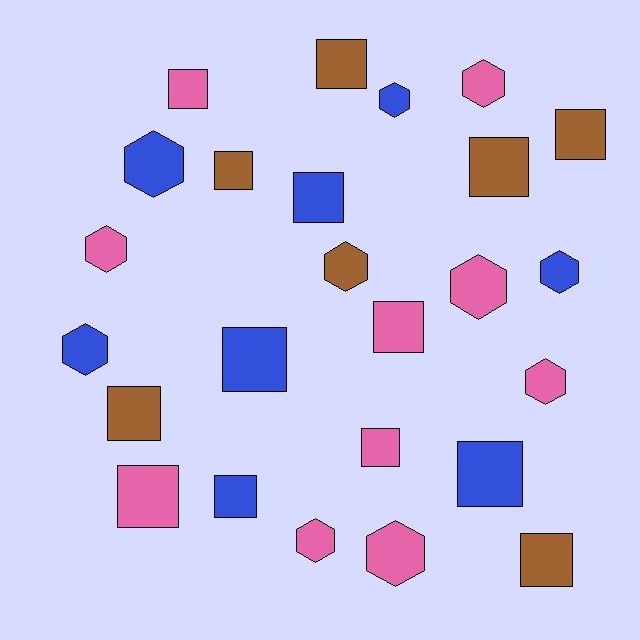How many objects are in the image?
There are 25 objects.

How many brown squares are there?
There are 6 brown squares.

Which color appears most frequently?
Pink, with 10 objects.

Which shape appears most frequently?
Square, with 14 objects.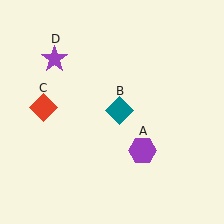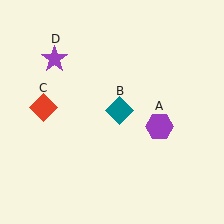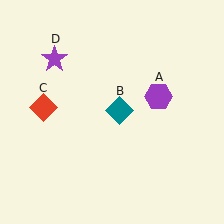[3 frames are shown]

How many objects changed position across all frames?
1 object changed position: purple hexagon (object A).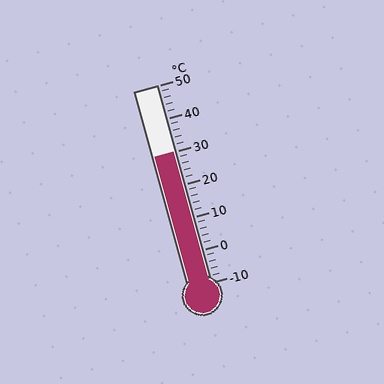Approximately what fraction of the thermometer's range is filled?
The thermometer is filled to approximately 65% of its range.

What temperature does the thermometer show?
The thermometer shows approximately 30°C.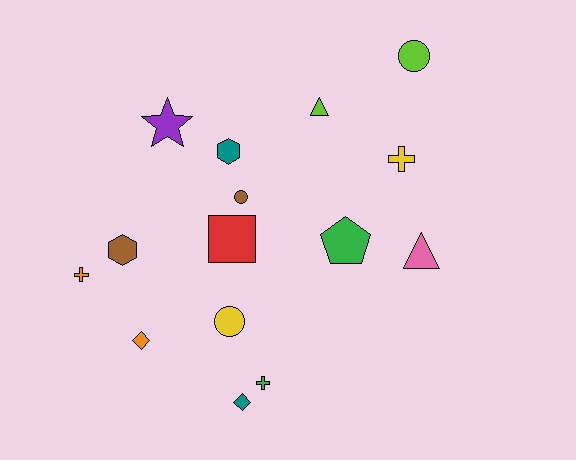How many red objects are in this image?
There is 1 red object.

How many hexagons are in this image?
There are 2 hexagons.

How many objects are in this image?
There are 15 objects.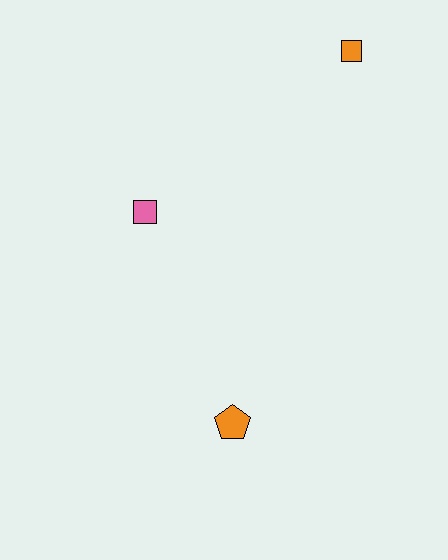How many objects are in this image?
There are 3 objects.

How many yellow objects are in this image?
There are no yellow objects.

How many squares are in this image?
There are 2 squares.